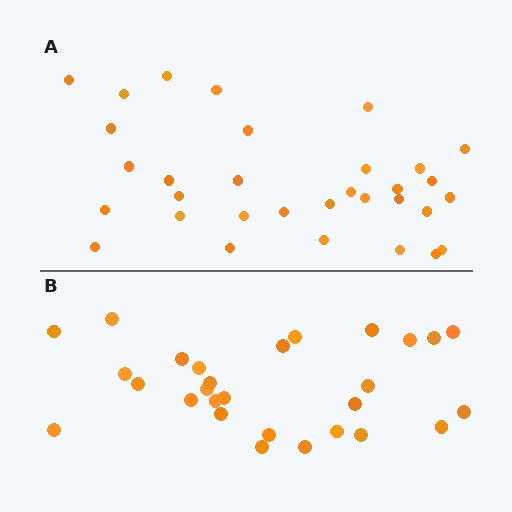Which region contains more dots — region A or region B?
Region A (the top region) has more dots.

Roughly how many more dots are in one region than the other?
Region A has about 4 more dots than region B.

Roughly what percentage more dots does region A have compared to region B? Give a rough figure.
About 15% more.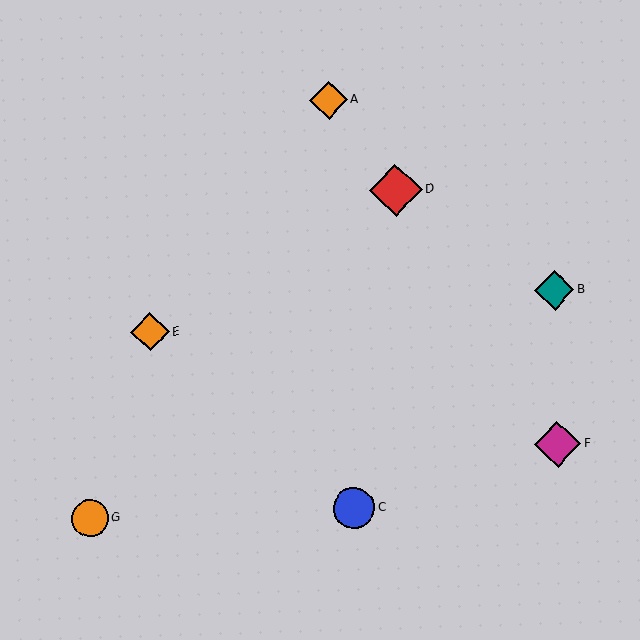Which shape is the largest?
The red diamond (labeled D) is the largest.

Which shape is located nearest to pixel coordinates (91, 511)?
The orange circle (labeled G) at (90, 518) is nearest to that location.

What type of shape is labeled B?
Shape B is a teal diamond.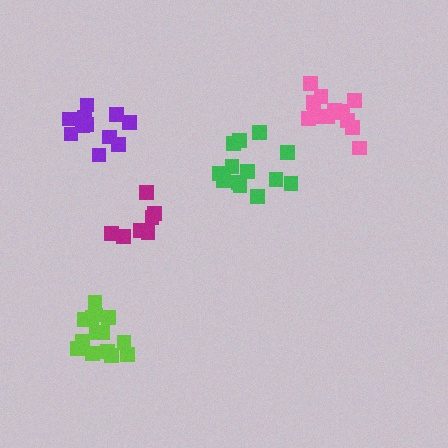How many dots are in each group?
Group 1: 13 dots, Group 2: 14 dots, Group 3: 11 dots, Group 4: 14 dots, Group 5: 8 dots (60 total).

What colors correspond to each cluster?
The clusters are colored: green, lime, purple, pink, magenta.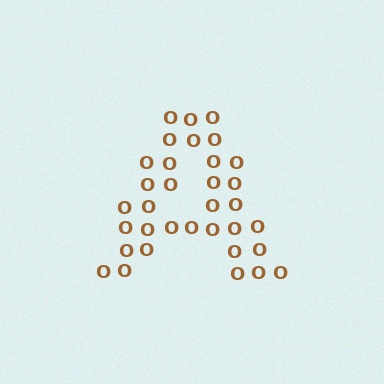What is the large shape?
The large shape is the letter A.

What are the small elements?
The small elements are letter O's.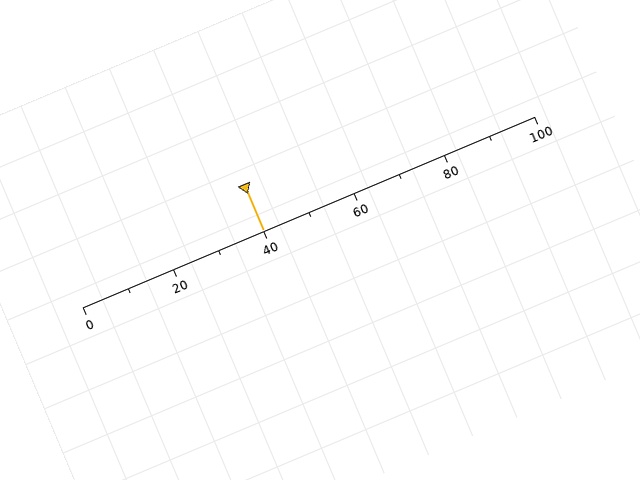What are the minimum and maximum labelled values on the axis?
The axis runs from 0 to 100.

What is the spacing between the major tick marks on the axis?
The major ticks are spaced 20 apart.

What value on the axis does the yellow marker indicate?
The marker indicates approximately 40.